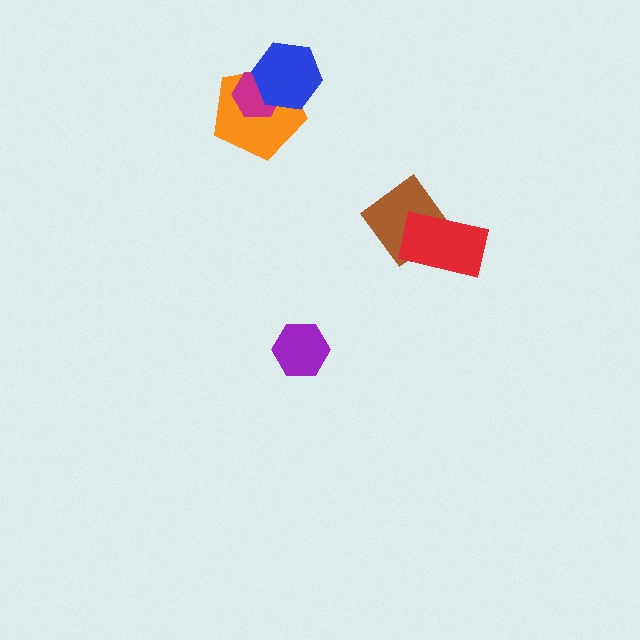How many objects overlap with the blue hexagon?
2 objects overlap with the blue hexagon.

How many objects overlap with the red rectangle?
1 object overlaps with the red rectangle.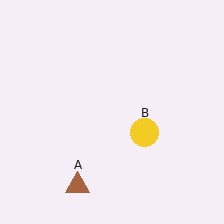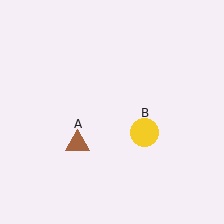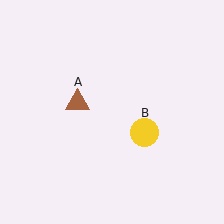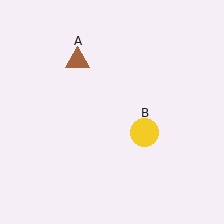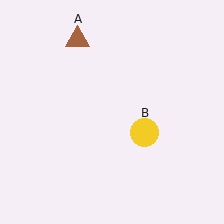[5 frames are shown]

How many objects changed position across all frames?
1 object changed position: brown triangle (object A).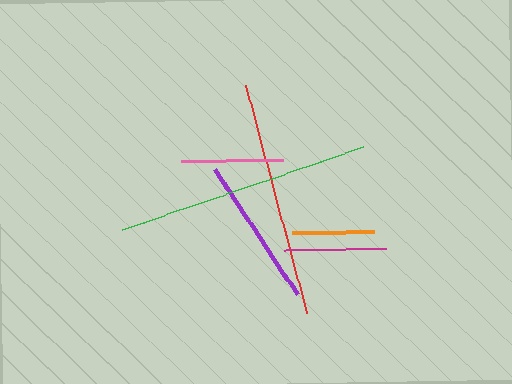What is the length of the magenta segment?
The magenta segment is approximately 102 pixels long.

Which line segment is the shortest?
The orange line is the shortest at approximately 82 pixels.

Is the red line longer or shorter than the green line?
The green line is longer than the red line.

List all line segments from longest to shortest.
From longest to shortest: green, red, purple, magenta, pink, orange.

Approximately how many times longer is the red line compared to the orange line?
The red line is approximately 2.9 times the length of the orange line.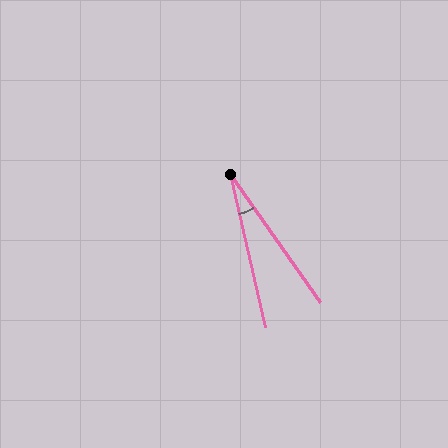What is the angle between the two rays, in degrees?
Approximately 22 degrees.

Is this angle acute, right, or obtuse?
It is acute.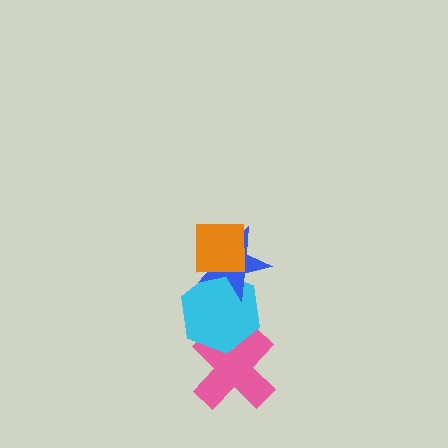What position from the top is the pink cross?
The pink cross is 4th from the top.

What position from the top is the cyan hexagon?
The cyan hexagon is 3rd from the top.